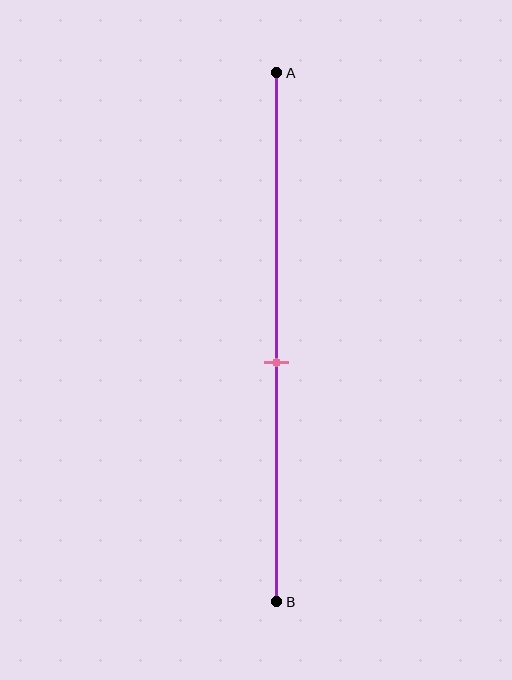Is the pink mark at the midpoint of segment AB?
No, the mark is at about 55% from A, not at the 50% midpoint.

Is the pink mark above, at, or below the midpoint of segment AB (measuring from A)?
The pink mark is below the midpoint of segment AB.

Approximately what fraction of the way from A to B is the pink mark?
The pink mark is approximately 55% of the way from A to B.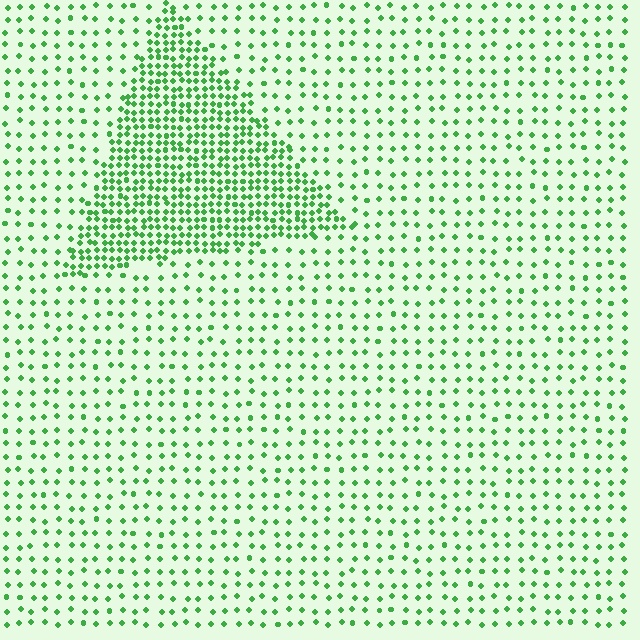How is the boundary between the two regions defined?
The boundary is defined by a change in element density (approximately 2.8x ratio). All elements are the same color, size, and shape.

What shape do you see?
I see a triangle.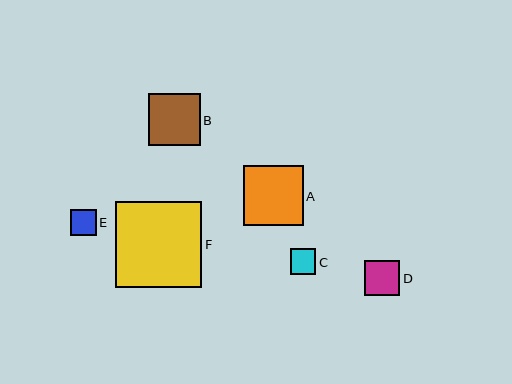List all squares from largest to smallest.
From largest to smallest: F, A, B, D, E, C.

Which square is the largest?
Square F is the largest with a size of approximately 86 pixels.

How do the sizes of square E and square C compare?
Square E and square C are approximately the same size.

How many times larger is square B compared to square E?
Square B is approximately 2.0 times the size of square E.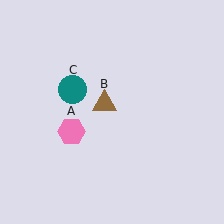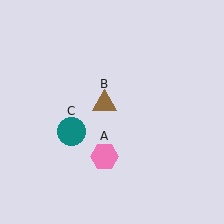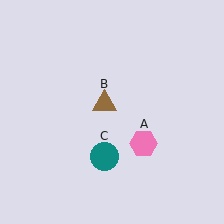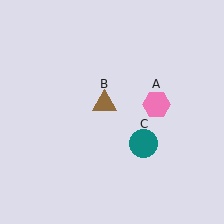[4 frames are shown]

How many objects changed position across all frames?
2 objects changed position: pink hexagon (object A), teal circle (object C).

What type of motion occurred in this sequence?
The pink hexagon (object A), teal circle (object C) rotated counterclockwise around the center of the scene.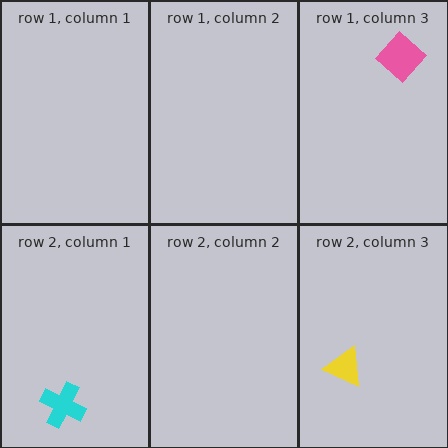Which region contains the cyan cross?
The row 2, column 1 region.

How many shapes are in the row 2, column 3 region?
1.